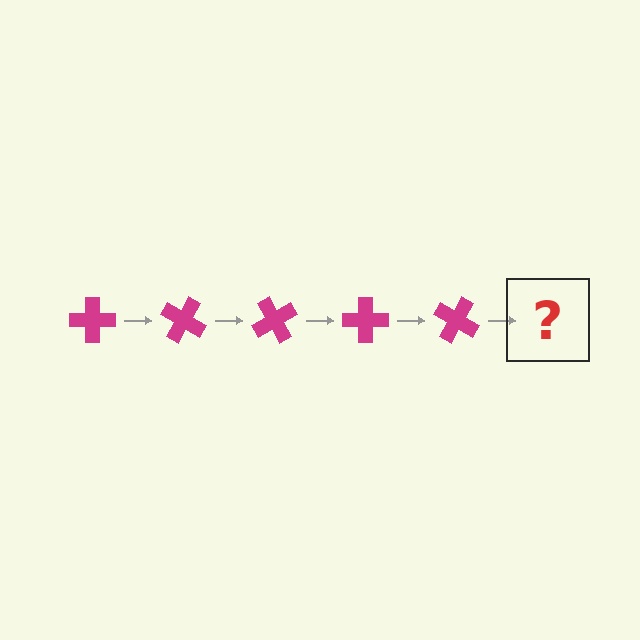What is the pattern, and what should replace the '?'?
The pattern is that the cross rotates 30 degrees each step. The '?' should be a magenta cross rotated 150 degrees.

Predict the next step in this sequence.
The next step is a magenta cross rotated 150 degrees.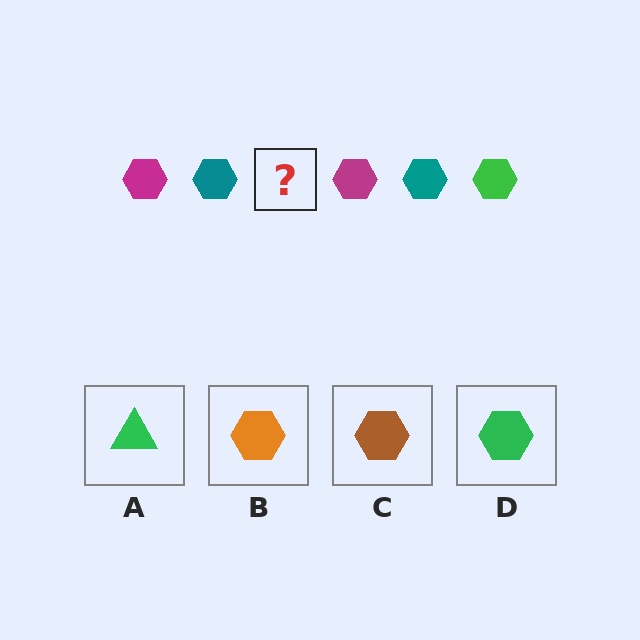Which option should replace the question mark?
Option D.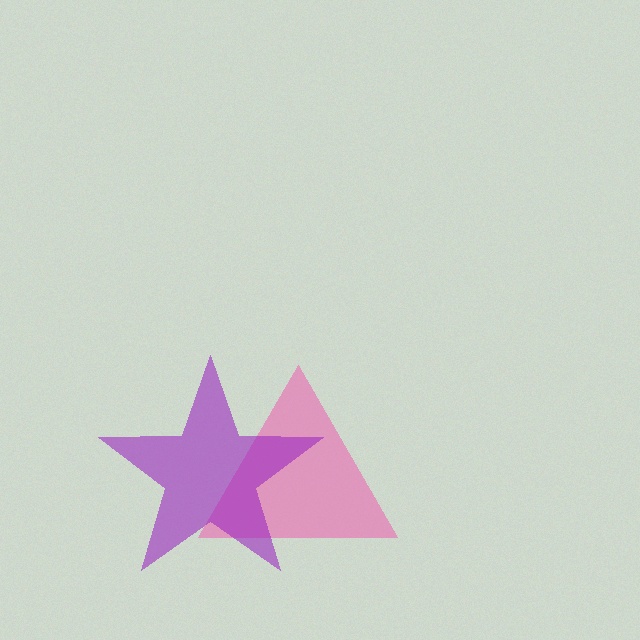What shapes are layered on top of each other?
The layered shapes are: a pink triangle, a purple star.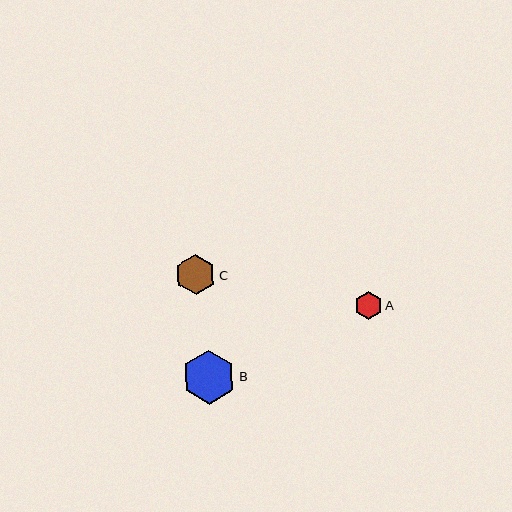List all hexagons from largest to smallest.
From largest to smallest: B, C, A.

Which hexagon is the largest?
Hexagon B is the largest with a size of approximately 54 pixels.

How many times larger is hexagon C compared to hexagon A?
Hexagon C is approximately 1.5 times the size of hexagon A.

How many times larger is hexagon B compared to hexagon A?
Hexagon B is approximately 2.0 times the size of hexagon A.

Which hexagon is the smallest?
Hexagon A is the smallest with a size of approximately 27 pixels.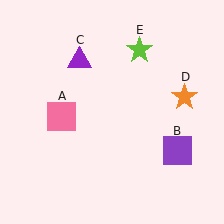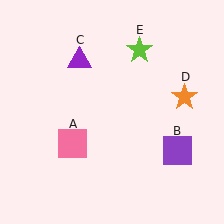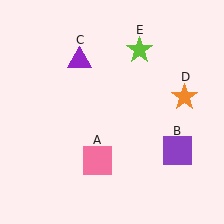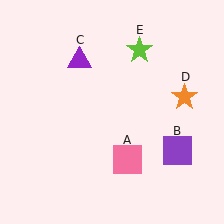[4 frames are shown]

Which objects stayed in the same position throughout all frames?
Purple square (object B) and purple triangle (object C) and orange star (object D) and lime star (object E) remained stationary.